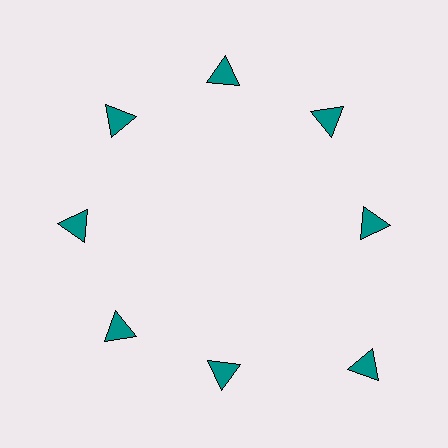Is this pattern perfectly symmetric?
No. The 8 teal triangles are arranged in a ring, but one element near the 4 o'clock position is pushed outward from the center, breaking the 8-fold rotational symmetry.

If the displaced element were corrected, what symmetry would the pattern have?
It would have 8-fold rotational symmetry — the pattern would map onto itself every 45 degrees.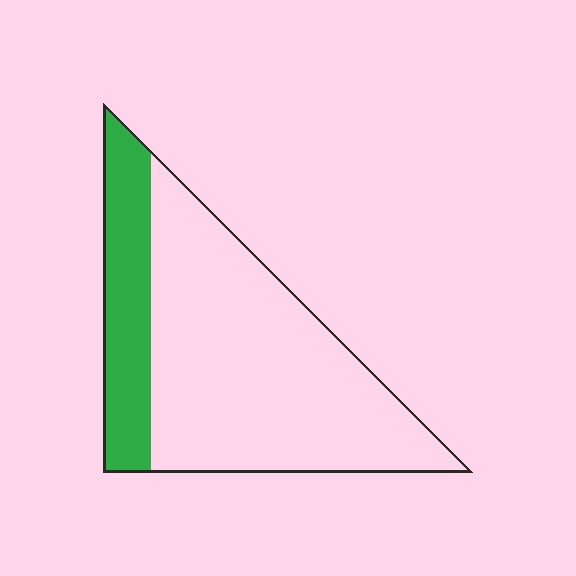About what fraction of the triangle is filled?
About one quarter (1/4).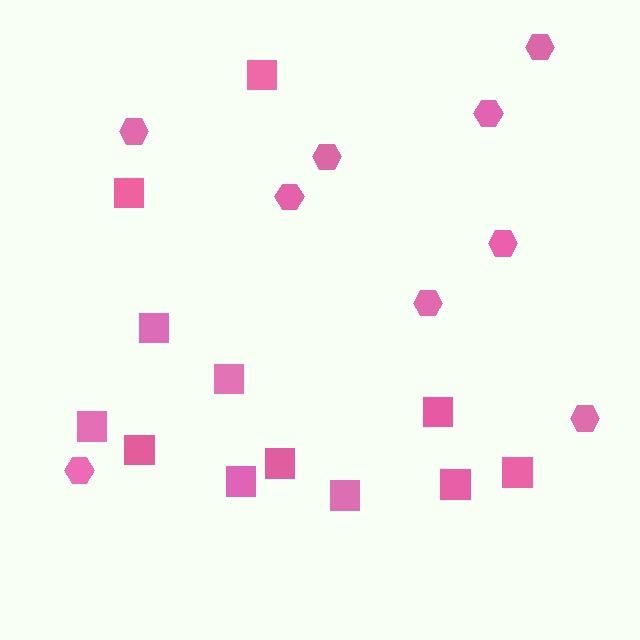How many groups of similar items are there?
There are 2 groups: one group of hexagons (9) and one group of squares (12).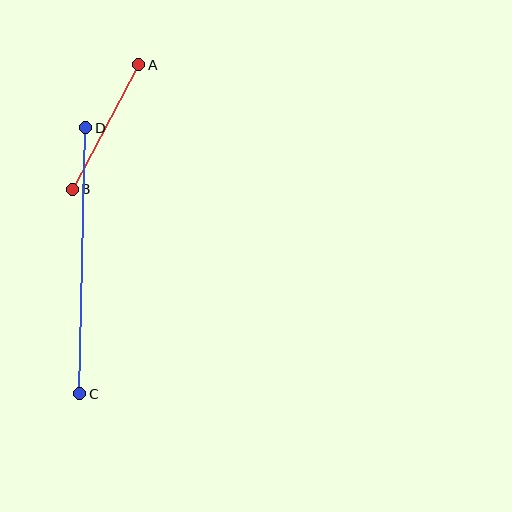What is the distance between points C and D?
The distance is approximately 266 pixels.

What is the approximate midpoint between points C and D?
The midpoint is at approximately (83, 261) pixels.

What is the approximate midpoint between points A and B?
The midpoint is at approximately (106, 127) pixels.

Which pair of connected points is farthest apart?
Points C and D are farthest apart.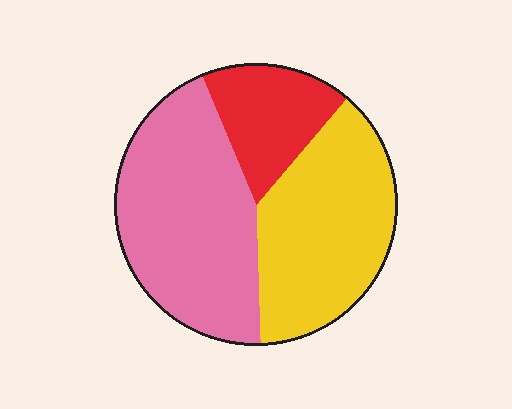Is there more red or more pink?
Pink.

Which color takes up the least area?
Red, at roughly 20%.